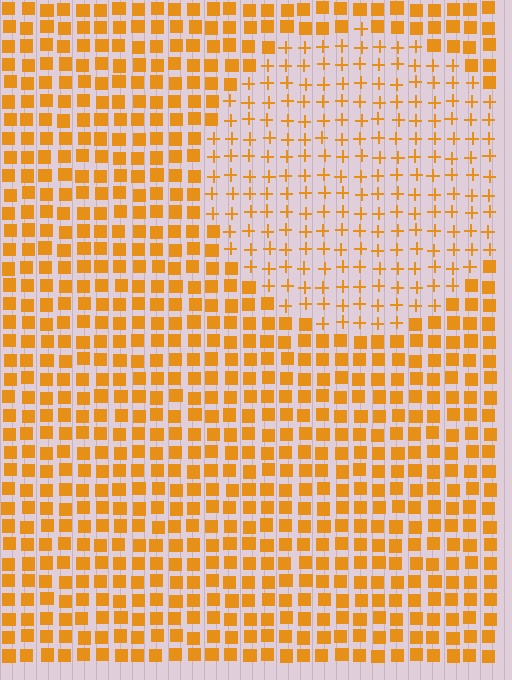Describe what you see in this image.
The image is filled with small orange elements arranged in a uniform grid. A circle-shaped region contains plus signs, while the surrounding area contains squares. The boundary is defined purely by the change in element shape.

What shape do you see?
I see a circle.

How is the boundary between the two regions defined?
The boundary is defined by a change in element shape: plus signs inside vs. squares outside. All elements share the same color and spacing.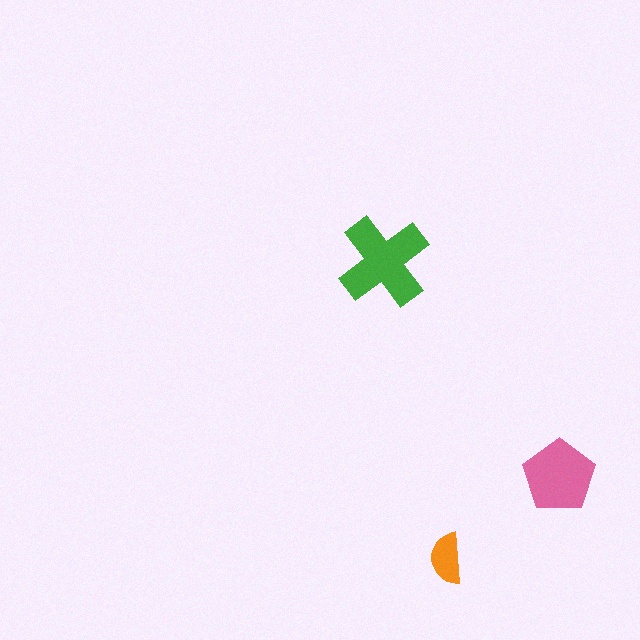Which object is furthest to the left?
The green cross is leftmost.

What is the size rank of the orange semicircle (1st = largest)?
3rd.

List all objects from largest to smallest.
The green cross, the pink pentagon, the orange semicircle.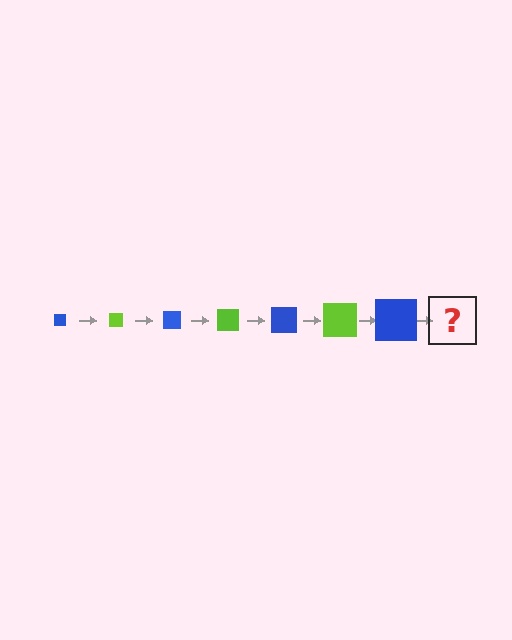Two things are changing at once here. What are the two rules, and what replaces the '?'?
The two rules are that the square grows larger each step and the color cycles through blue and lime. The '?' should be a lime square, larger than the previous one.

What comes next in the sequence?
The next element should be a lime square, larger than the previous one.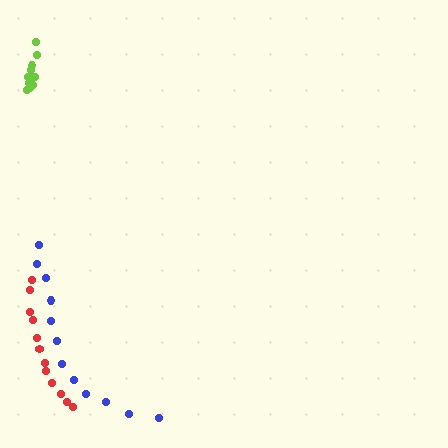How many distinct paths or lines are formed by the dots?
There are 3 distinct paths.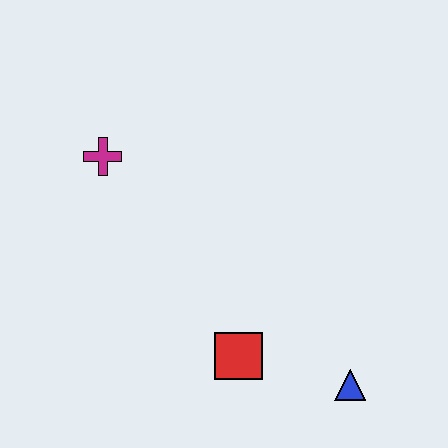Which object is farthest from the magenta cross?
The blue triangle is farthest from the magenta cross.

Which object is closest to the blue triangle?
The red square is closest to the blue triangle.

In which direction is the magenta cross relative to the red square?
The magenta cross is above the red square.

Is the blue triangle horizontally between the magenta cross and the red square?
No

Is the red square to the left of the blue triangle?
Yes